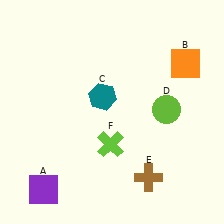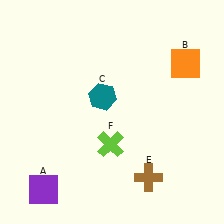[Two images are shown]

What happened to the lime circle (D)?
The lime circle (D) was removed in Image 2. It was in the top-right area of Image 1.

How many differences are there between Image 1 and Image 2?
There is 1 difference between the two images.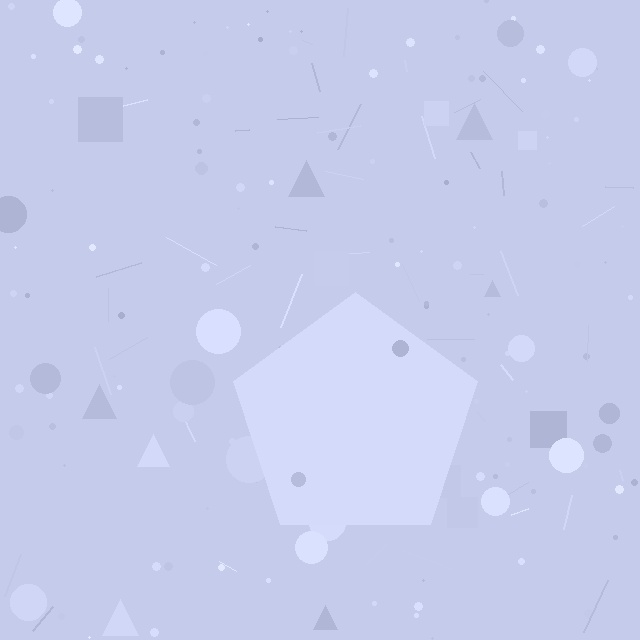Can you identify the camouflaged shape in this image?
The camouflaged shape is a pentagon.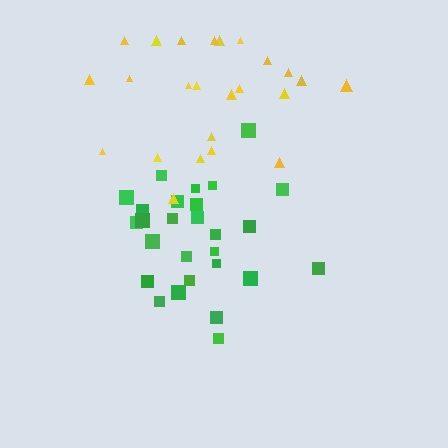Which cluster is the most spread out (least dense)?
Yellow.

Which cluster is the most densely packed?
Green.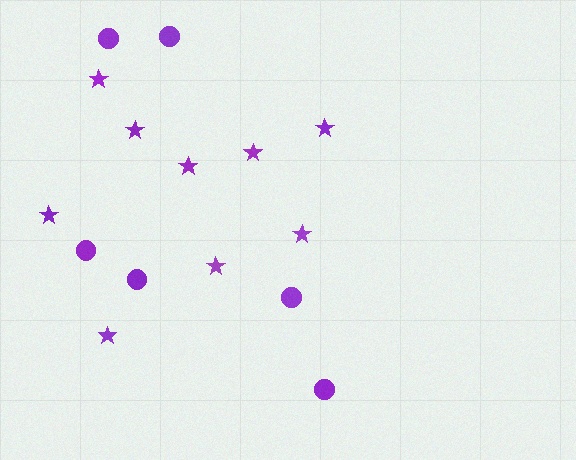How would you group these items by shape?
There are 2 groups: one group of circles (6) and one group of stars (9).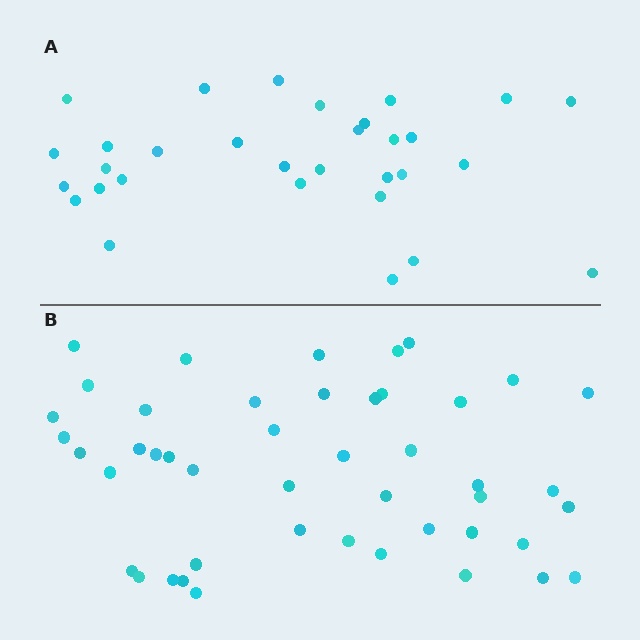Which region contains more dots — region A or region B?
Region B (the bottom region) has more dots.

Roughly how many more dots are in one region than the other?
Region B has approximately 15 more dots than region A.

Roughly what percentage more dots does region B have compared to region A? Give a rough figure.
About 50% more.